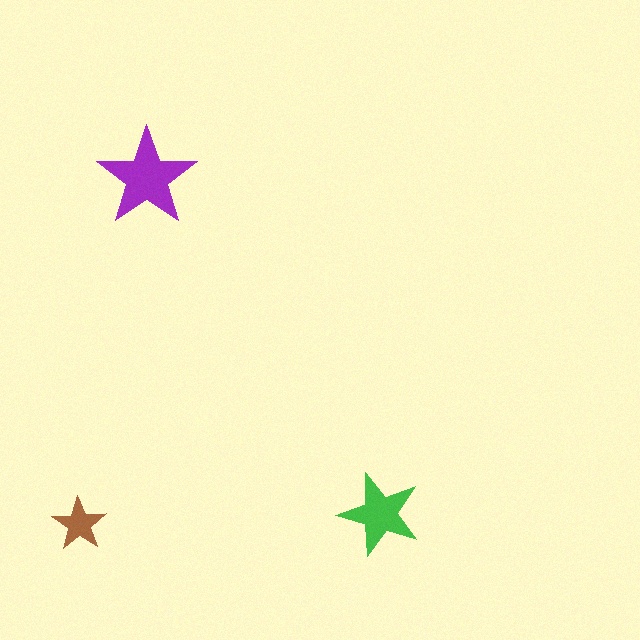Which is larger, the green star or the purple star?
The purple one.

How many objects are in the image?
There are 3 objects in the image.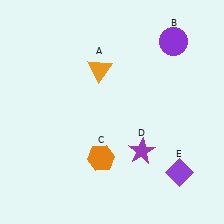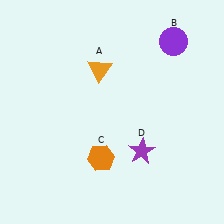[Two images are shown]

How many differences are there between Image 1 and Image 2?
There is 1 difference between the two images.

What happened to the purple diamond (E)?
The purple diamond (E) was removed in Image 2. It was in the bottom-right area of Image 1.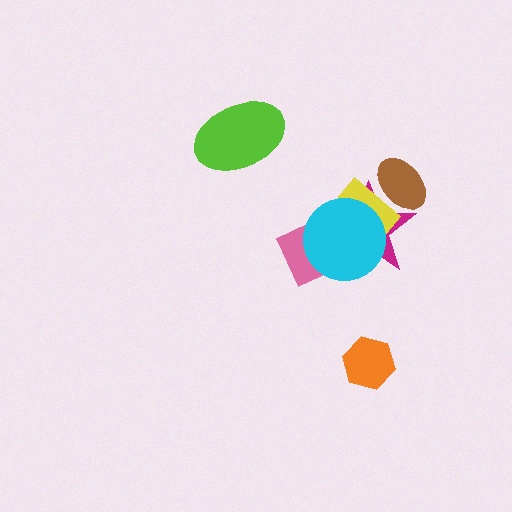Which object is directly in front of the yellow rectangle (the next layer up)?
The pink rectangle is directly in front of the yellow rectangle.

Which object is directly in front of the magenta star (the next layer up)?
The yellow rectangle is directly in front of the magenta star.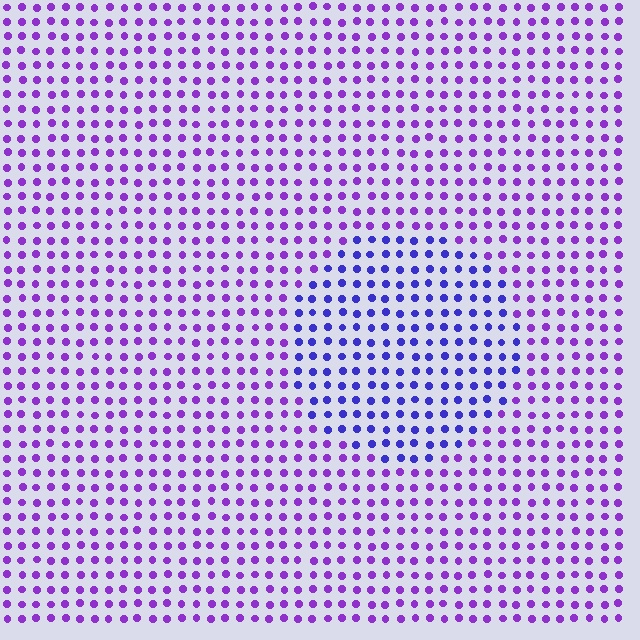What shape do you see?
I see a circle.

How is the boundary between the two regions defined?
The boundary is defined purely by a slight shift in hue (about 33 degrees). Spacing, size, and orientation are identical on both sides.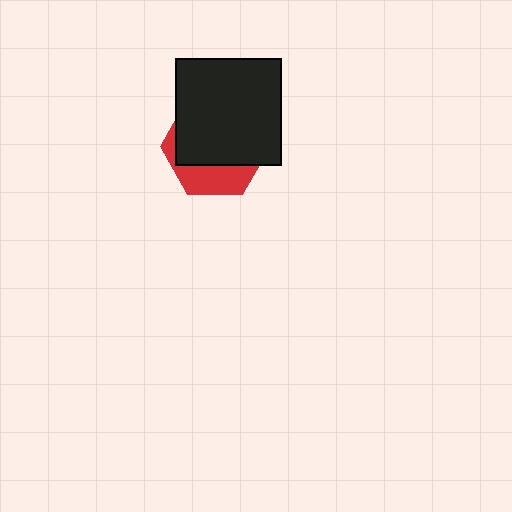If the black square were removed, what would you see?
You would see the complete red hexagon.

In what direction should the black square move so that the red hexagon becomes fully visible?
The black square should move up. That is the shortest direction to clear the overlap and leave the red hexagon fully visible.